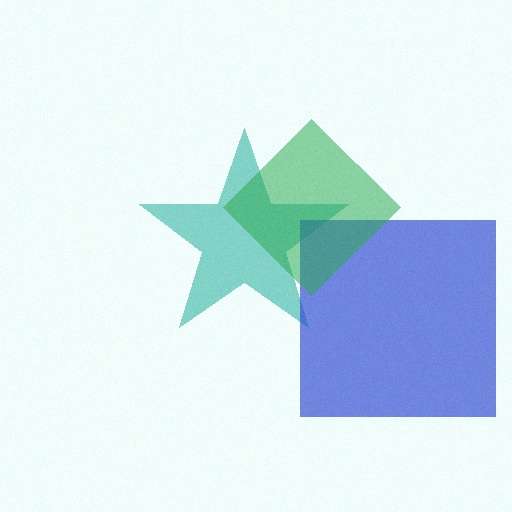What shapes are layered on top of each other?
The layered shapes are: a teal star, a blue square, a green diamond.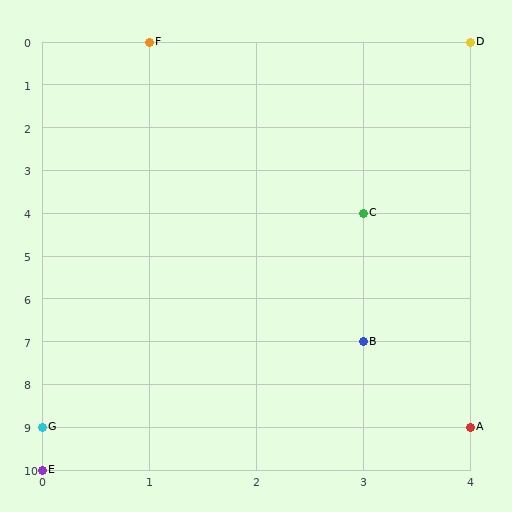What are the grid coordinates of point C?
Point C is at grid coordinates (3, 4).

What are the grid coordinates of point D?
Point D is at grid coordinates (4, 0).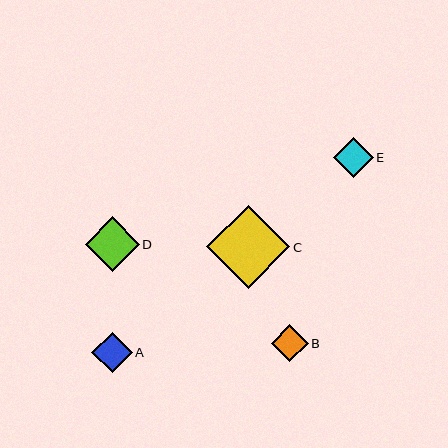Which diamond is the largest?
Diamond C is the largest with a size of approximately 83 pixels.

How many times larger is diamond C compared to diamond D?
Diamond C is approximately 1.5 times the size of diamond D.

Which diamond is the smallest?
Diamond B is the smallest with a size of approximately 37 pixels.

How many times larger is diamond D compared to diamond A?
Diamond D is approximately 1.3 times the size of diamond A.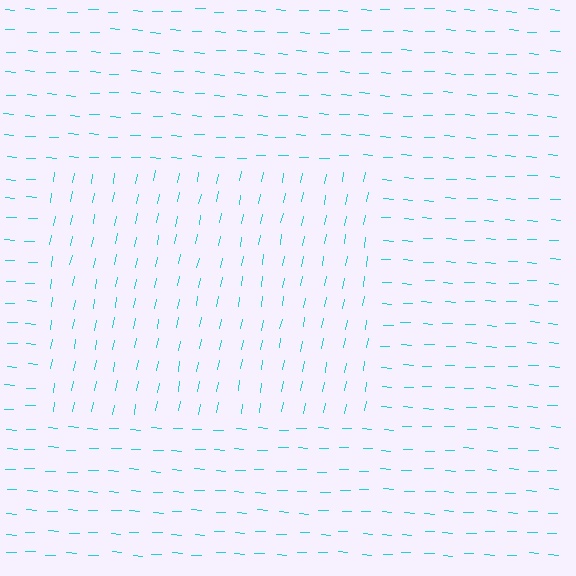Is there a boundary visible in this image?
Yes, there is a texture boundary formed by a change in line orientation.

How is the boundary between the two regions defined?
The boundary is defined purely by a change in line orientation (approximately 82 degrees difference). All lines are the same color and thickness.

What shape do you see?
I see a rectangle.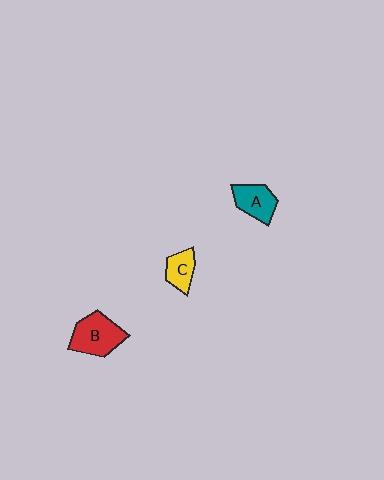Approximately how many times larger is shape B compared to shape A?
Approximately 1.4 times.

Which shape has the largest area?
Shape B (red).